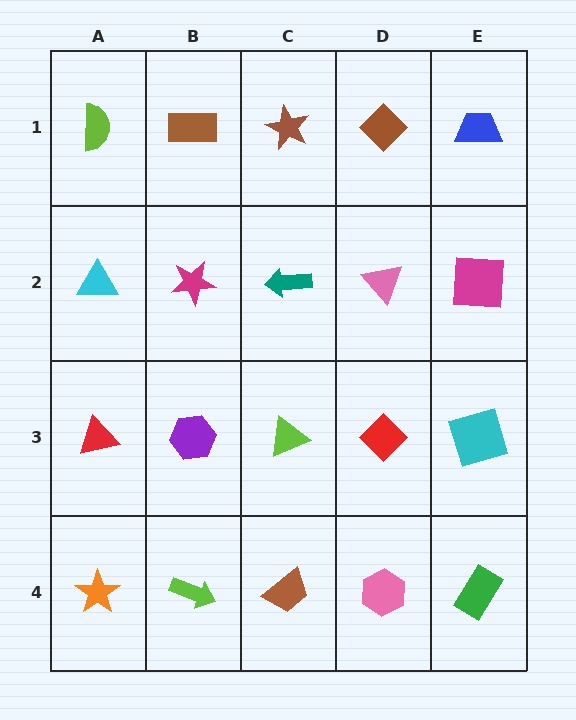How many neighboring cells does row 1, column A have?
2.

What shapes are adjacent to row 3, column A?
A cyan triangle (row 2, column A), an orange star (row 4, column A), a purple hexagon (row 3, column B).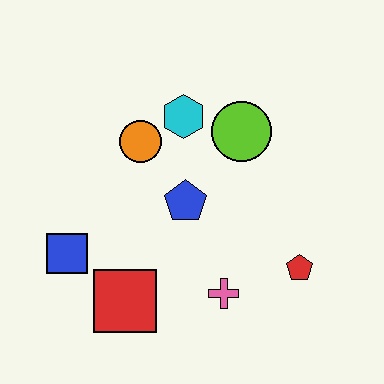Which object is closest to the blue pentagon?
The orange circle is closest to the blue pentagon.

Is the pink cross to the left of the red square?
No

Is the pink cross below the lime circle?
Yes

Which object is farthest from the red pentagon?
The blue square is farthest from the red pentagon.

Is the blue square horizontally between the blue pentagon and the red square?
No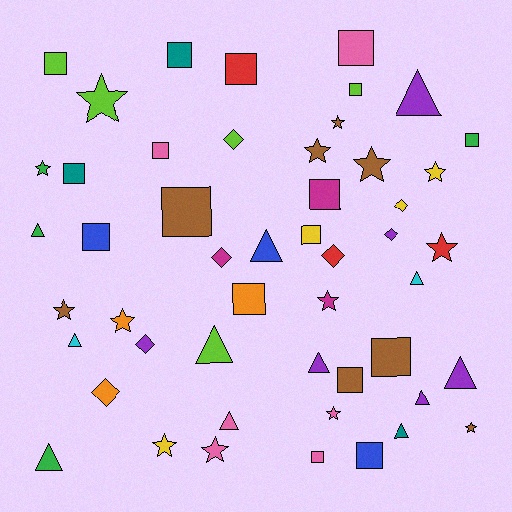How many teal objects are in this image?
There are 3 teal objects.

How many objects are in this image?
There are 50 objects.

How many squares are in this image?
There are 17 squares.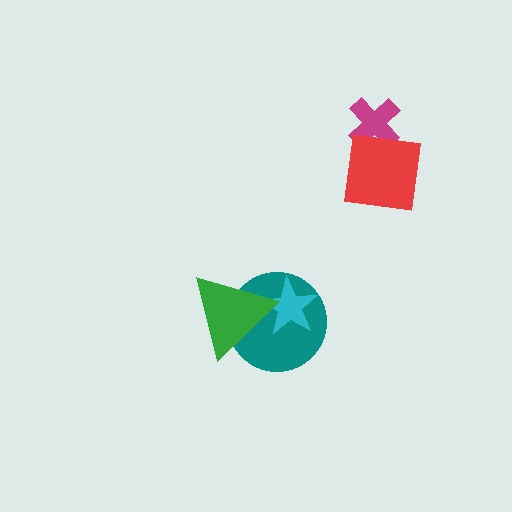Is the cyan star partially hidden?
Yes, it is partially covered by another shape.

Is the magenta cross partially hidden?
Yes, it is partially covered by another shape.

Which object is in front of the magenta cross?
The red square is in front of the magenta cross.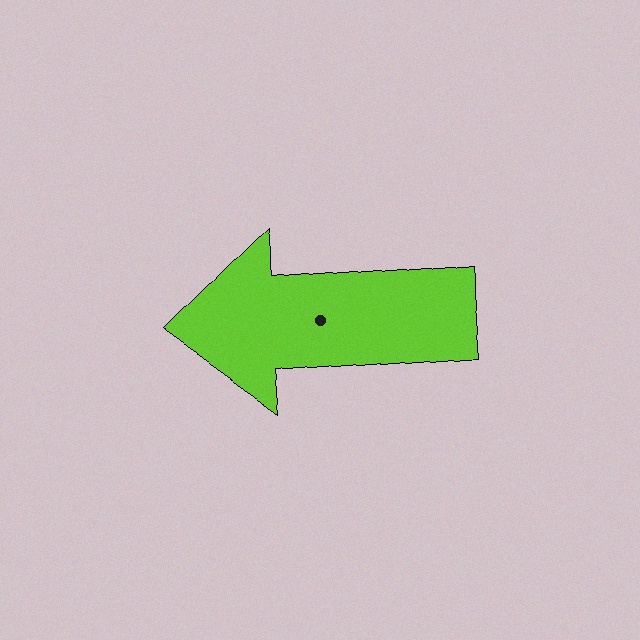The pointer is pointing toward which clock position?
Roughly 9 o'clock.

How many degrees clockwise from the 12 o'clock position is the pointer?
Approximately 265 degrees.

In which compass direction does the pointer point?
West.